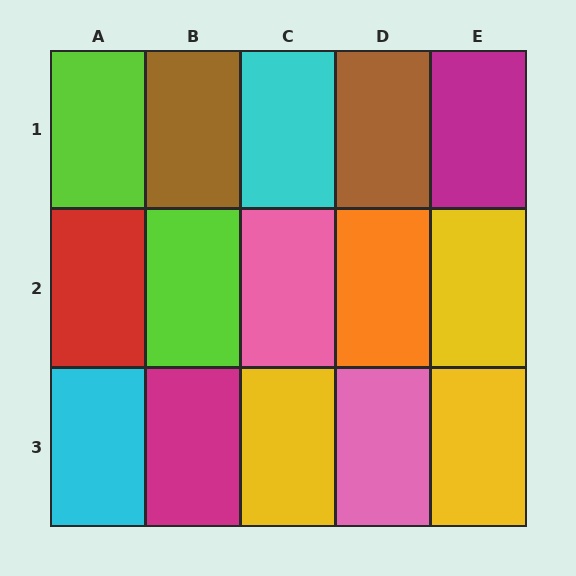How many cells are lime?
2 cells are lime.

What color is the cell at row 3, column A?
Cyan.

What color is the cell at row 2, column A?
Red.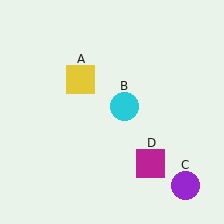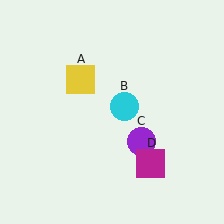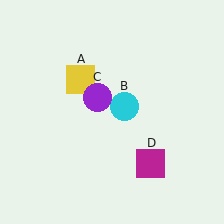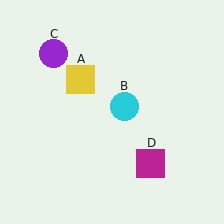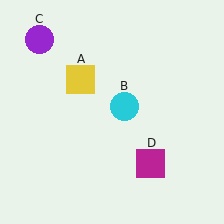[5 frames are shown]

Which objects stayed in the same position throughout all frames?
Yellow square (object A) and cyan circle (object B) and magenta square (object D) remained stationary.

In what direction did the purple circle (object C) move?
The purple circle (object C) moved up and to the left.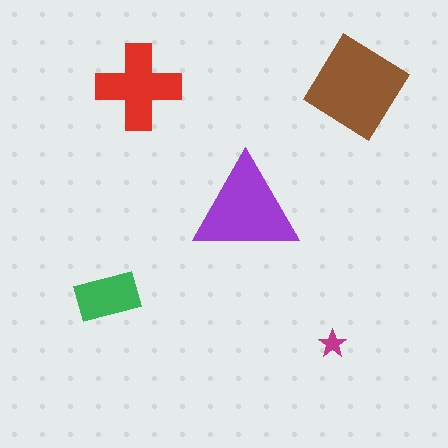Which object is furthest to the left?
The green rectangle is leftmost.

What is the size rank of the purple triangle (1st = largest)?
2nd.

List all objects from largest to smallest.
The brown diamond, the purple triangle, the red cross, the green rectangle, the magenta star.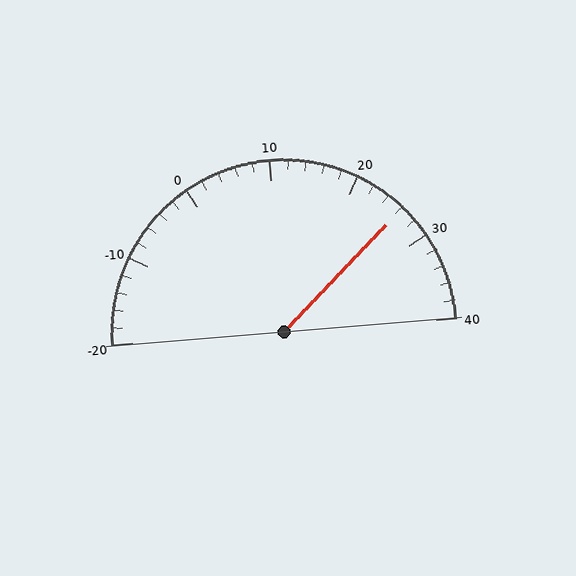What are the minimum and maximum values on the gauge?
The gauge ranges from -20 to 40.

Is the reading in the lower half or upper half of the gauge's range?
The reading is in the upper half of the range (-20 to 40).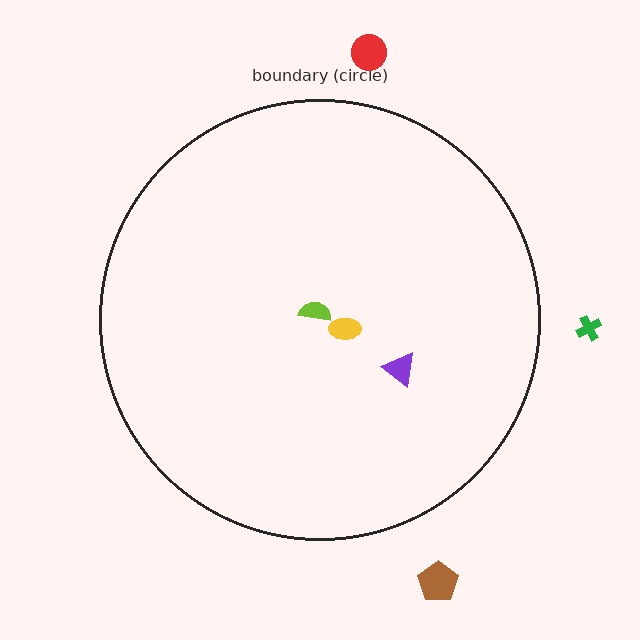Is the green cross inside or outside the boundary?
Outside.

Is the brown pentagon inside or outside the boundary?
Outside.